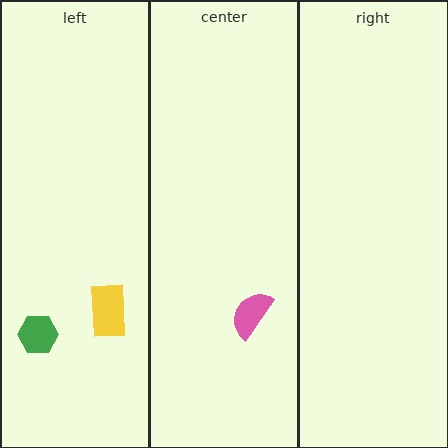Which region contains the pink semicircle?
The center region.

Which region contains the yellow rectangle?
The left region.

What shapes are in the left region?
The green hexagon, the yellow rectangle.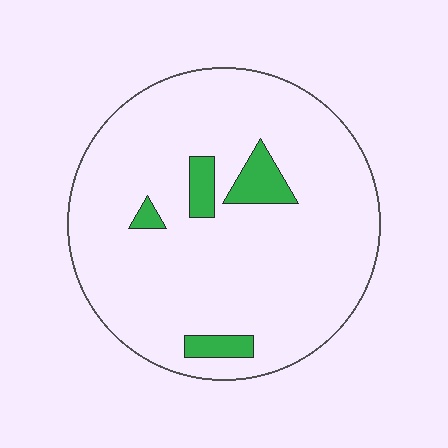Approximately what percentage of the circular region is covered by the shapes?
Approximately 10%.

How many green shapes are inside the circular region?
4.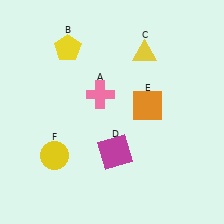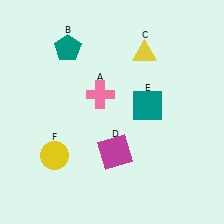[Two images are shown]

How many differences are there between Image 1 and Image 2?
There are 2 differences between the two images.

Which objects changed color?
B changed from yellow to teal. E changed from orange to teal.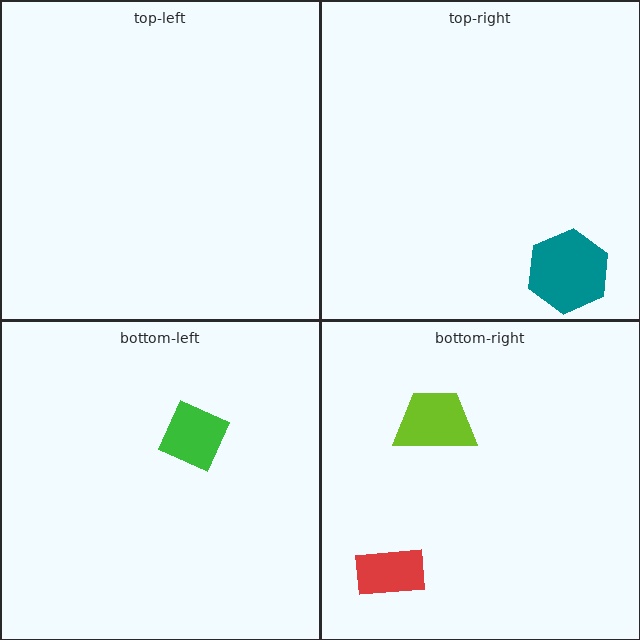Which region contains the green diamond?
The bottom-left region.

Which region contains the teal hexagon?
The top-right region.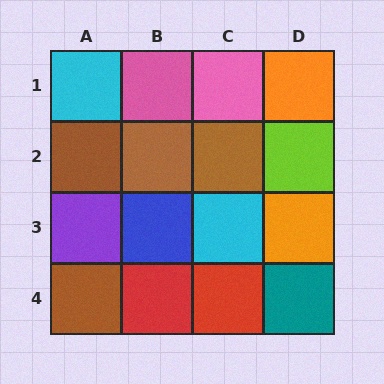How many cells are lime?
1 cell is lime.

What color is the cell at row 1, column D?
Orange.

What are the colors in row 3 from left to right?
Purple, blue, cyan, orange.